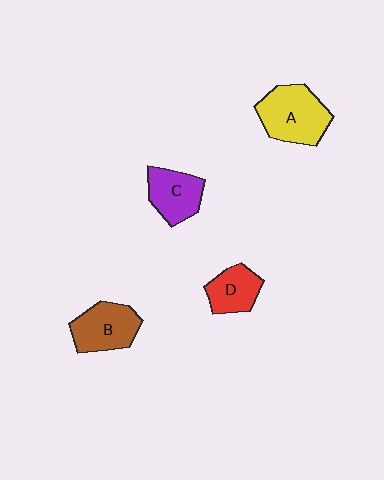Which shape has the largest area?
Shape A (yellow).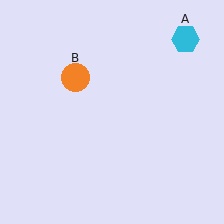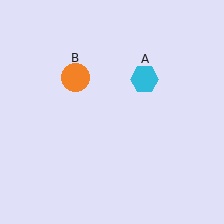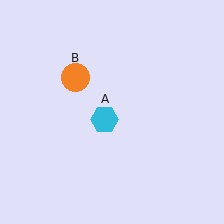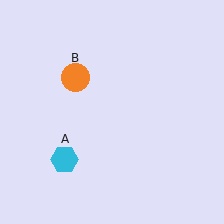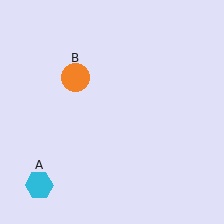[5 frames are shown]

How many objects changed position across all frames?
1 object changed position: cyan hexagon (object A).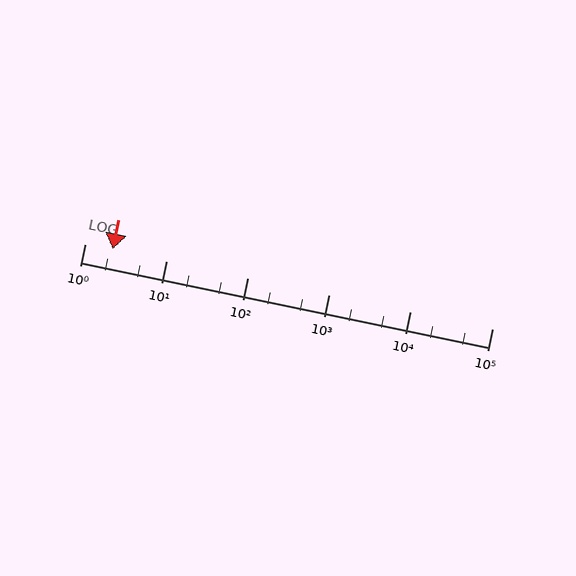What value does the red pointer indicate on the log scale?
The pointer indicates approximately 2.2.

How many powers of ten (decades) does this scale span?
The scale spans 5 decades, from 1 to 100000.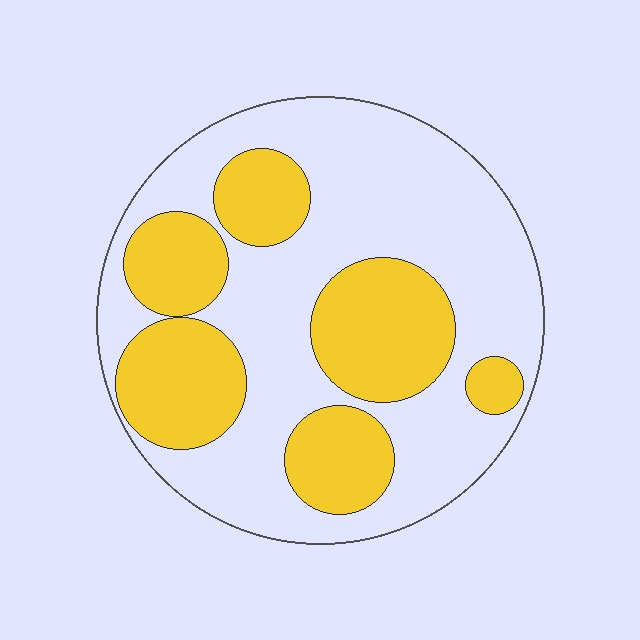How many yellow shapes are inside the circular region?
6.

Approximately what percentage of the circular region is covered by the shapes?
Approximately 35%.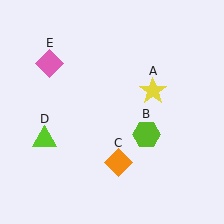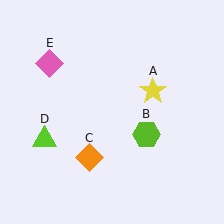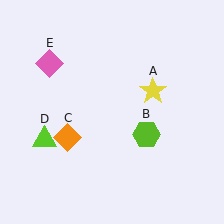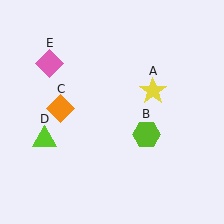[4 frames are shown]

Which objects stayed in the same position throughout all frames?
Yellow star (object A) and lime hexagon (object B) and lime triangle (object D) and pink diamond (object E) remained stationary.